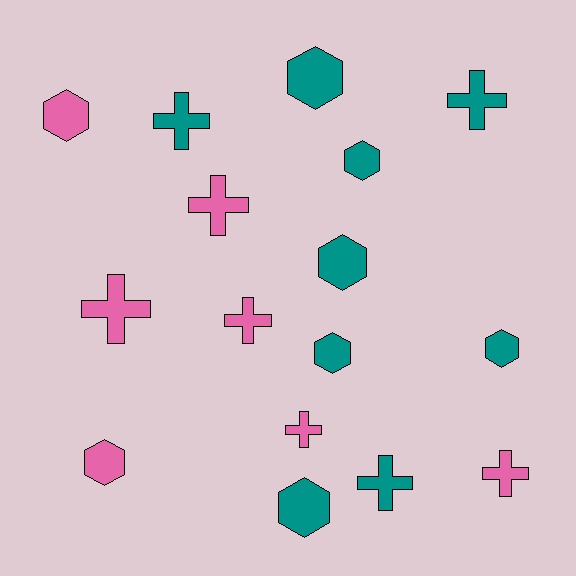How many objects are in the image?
There are 16 objects.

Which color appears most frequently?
Teal, with 9 objects.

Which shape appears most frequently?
Cross, with 8 objects.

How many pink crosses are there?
There are 5 pink crosses.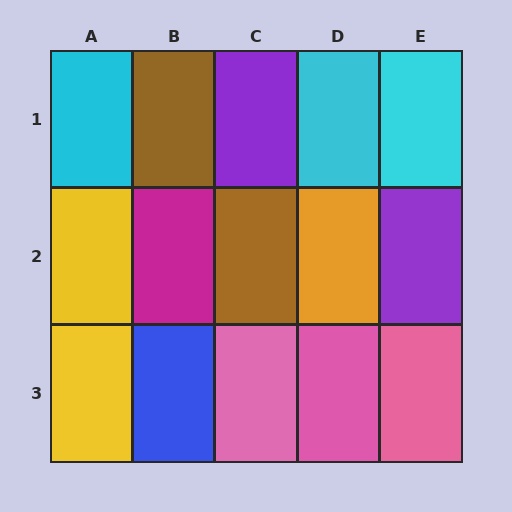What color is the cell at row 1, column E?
Cyan.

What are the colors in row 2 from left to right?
Yellow, magenta, brown, orange, purple.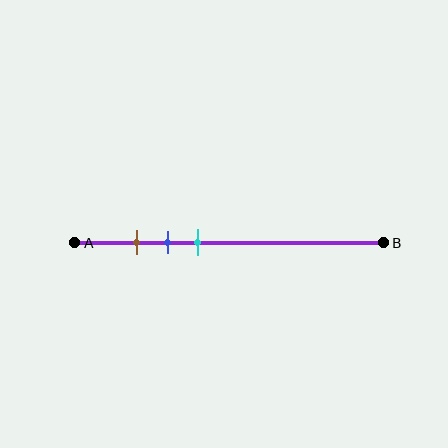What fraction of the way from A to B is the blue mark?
The blue mark is approximately 30% (0.3) of the way from A to B.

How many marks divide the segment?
There are 3 marks dividing the segment.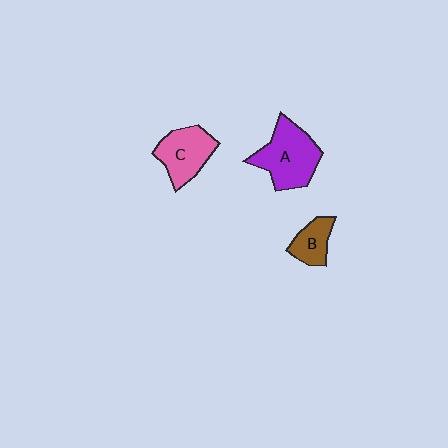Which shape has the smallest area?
Shape B (brown).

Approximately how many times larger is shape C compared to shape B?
Approximately 1.7 times.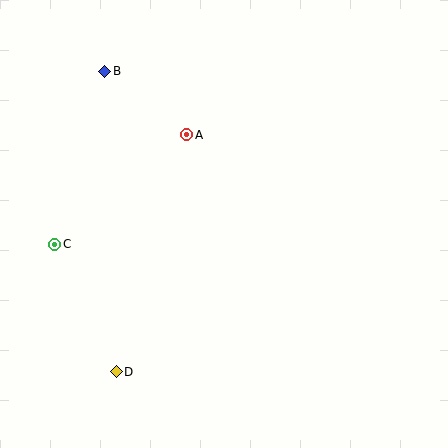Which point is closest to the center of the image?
Point A at (187, 135) is closest to the center.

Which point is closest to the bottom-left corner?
Point D is closest to the bottom-left corner.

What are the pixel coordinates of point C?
Point C is at (55, 244).